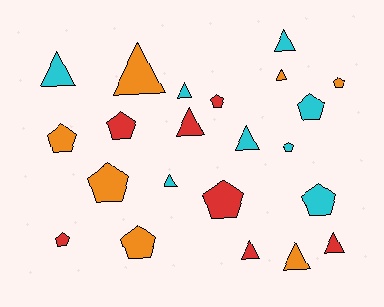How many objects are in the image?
There are 22 objects.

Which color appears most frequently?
Cyan, with 8 objects.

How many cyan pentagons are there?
There are 3 cyan pentagons.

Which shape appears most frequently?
Triangle, with 11 objects.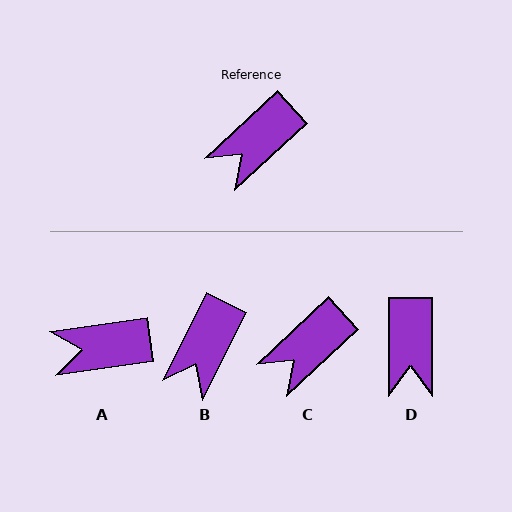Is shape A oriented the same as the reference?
No, it is off by about 35 degrees.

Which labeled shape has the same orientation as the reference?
C.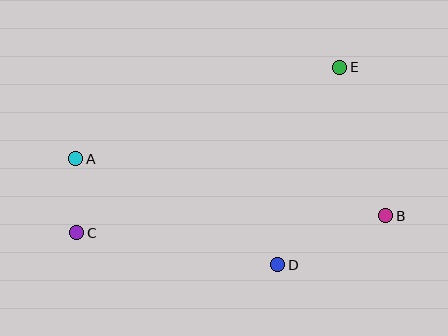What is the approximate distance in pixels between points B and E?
The distance between B and E is approximately 155 pixels.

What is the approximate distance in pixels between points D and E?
The distance between D and E is approximately 207 pixels.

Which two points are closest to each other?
Points A and C are closest to each other.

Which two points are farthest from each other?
Points A and B are farthest from each other.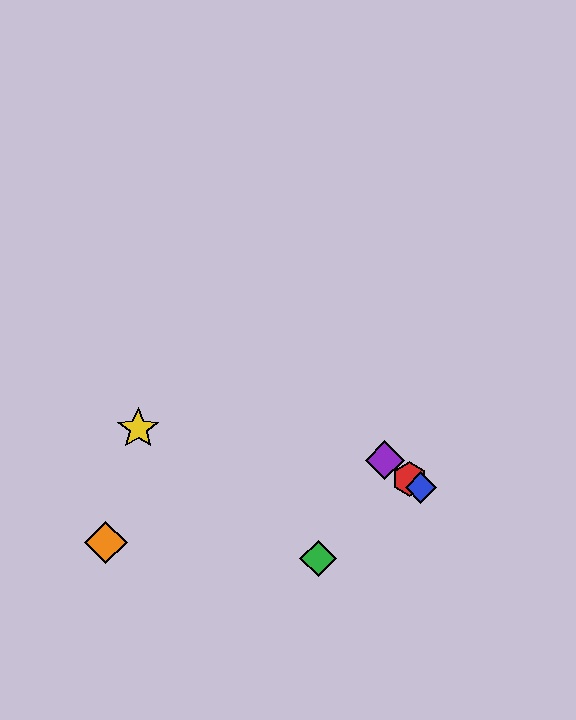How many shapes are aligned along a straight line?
3 shapes (the red hexagon, the blue diamond, the purple diamond) are aligned along a straight line.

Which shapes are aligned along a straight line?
The red hexagon, the blue diamond, the purple diamond are aligned along a straight line.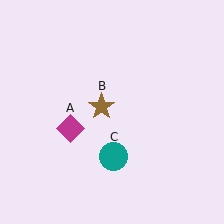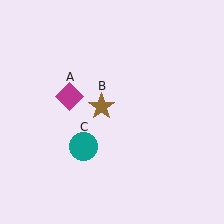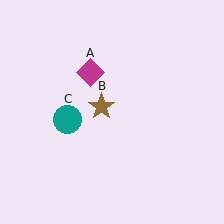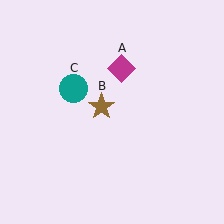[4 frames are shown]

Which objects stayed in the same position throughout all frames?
Brown star (object B) remained stationary.